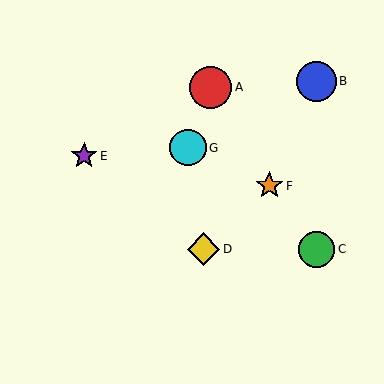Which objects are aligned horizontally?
Objects C, D are aligned horizontally.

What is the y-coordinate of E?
Object E is at y≈156.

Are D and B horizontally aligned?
No, D is at y≈249 and B is at y≈81.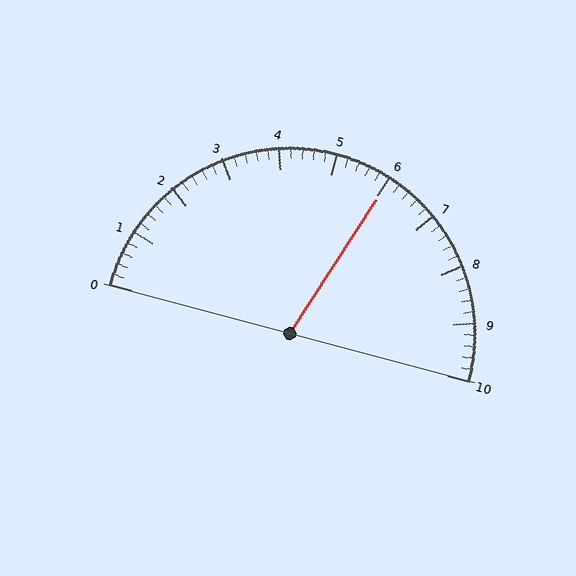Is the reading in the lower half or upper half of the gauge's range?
The reading is in the upper half of the range (0 to 10).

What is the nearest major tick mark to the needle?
The nearest major tick mark is 6.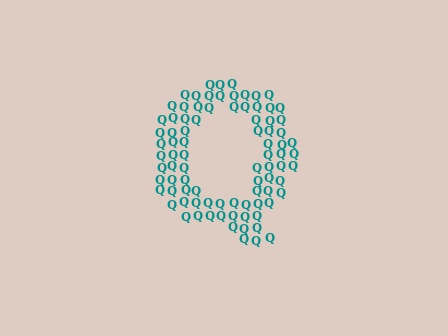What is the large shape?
The large shape is the letter Q.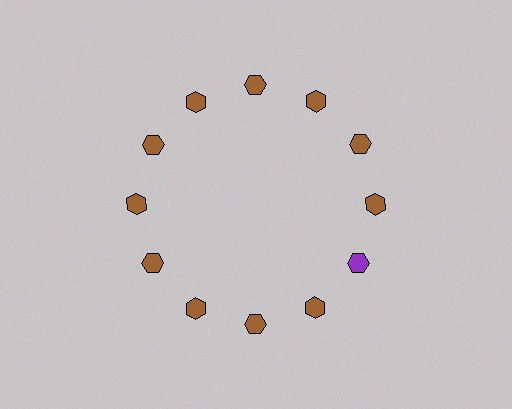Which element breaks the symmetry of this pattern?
The purple hexagon at roughly the 4 o'clock position breaks the symmetry. All other shapes are brown hexagons.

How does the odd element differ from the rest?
It has a different color: purple instead of brown.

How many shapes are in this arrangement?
There are 12 shapes arranged in a ring pattern.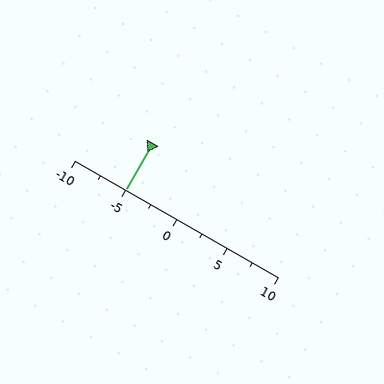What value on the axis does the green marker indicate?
The marker indicates approximately -5.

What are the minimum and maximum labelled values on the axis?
The axis runs from -10 to 10.